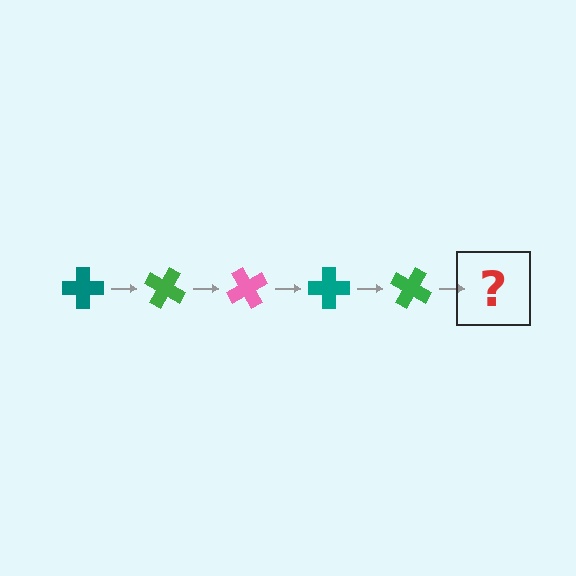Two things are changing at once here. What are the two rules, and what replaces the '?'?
The two rules are that it rotates 30 degrees each step and the color cycles through teal, green, and pink. The '?' should be a pink cross, rotated 150 degrees from the start.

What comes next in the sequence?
The next element should be a pink cross, rotated 150 degrees from the start.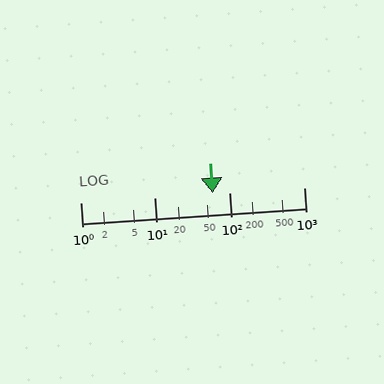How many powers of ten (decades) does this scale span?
The scale spans 3 decades, from 1 to 1000.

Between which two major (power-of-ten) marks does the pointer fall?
The pointer is between 10 and 100.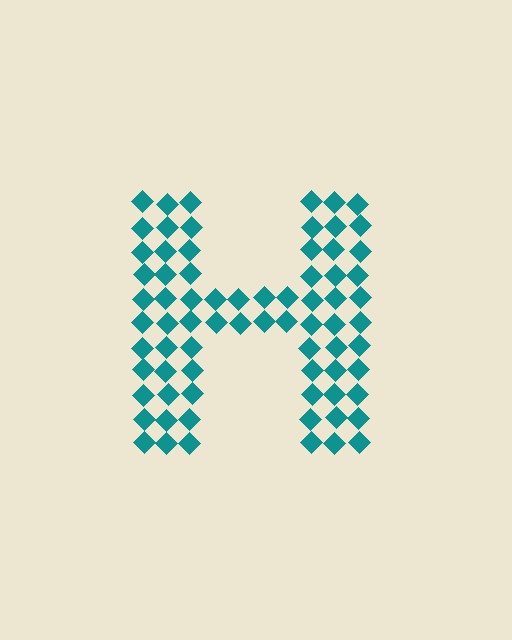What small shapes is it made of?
It is made of small diamonds.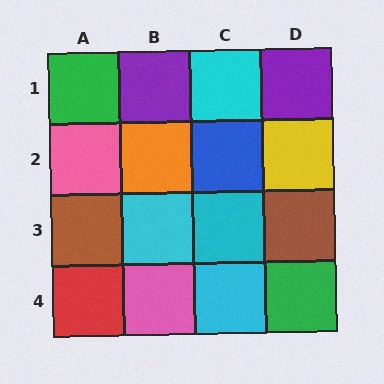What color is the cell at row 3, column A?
Brown.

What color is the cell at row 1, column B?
Purple.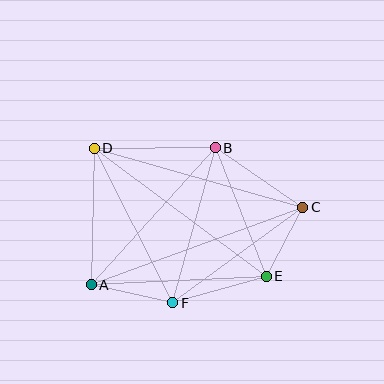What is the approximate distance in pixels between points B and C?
The distance between B and C is approximately 106 pixels.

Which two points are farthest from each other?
Points A and C are farthest from each other.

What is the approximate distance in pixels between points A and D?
The distance between A and D is approximately 137 pixels.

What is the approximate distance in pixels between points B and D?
The distance between B and D is approximately 121 pixels.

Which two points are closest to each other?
Points C and E are closest to each other.